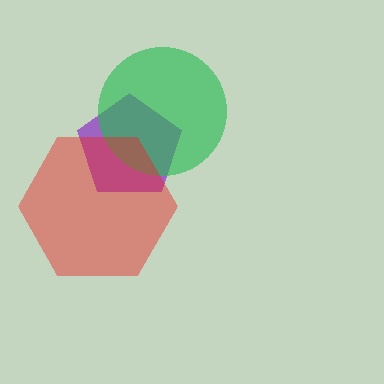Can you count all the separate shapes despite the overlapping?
Yes, there are 3 separate shapes.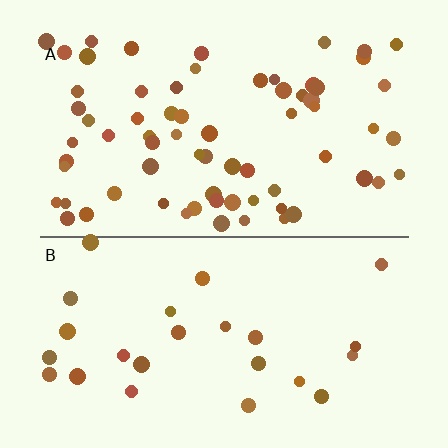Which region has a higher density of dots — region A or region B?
A (the top).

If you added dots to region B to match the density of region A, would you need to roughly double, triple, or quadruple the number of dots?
Approximately triple.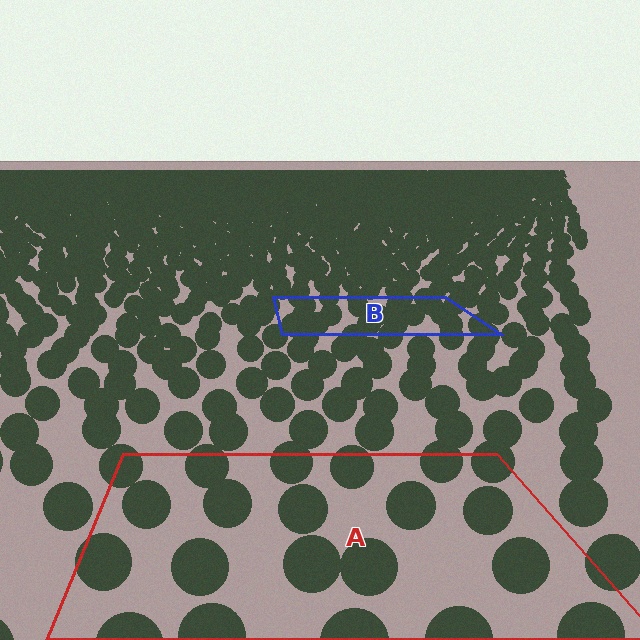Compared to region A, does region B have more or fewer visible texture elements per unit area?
Region B has more texture elements per unit area — they are packed more densely because it is farther away.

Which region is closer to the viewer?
Region A is closer. The texture elements there are larger and more spread out.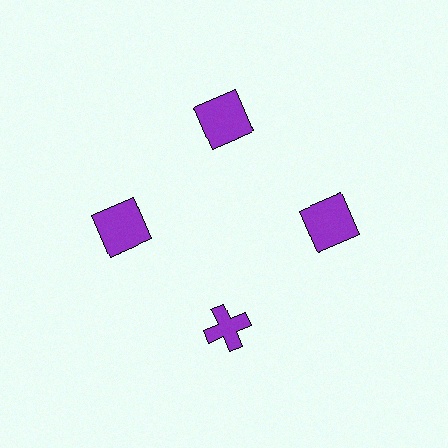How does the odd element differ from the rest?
It has a different shape: cross instead of square.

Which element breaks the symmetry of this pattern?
The purple cross at roughly the 6 o'clock position breaks the symmetry. All other shapes are purple squares.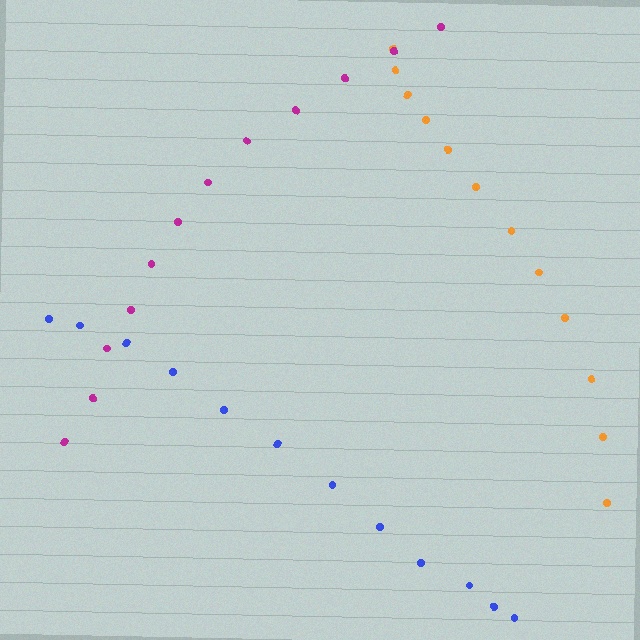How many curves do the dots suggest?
There are 3 distinct paths.